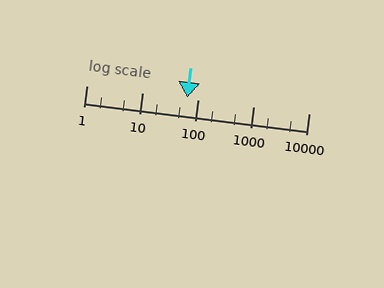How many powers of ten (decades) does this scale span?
The scale spans 4 decades, from 1 to 10000.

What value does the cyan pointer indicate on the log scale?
The pointer indicates approximately 64.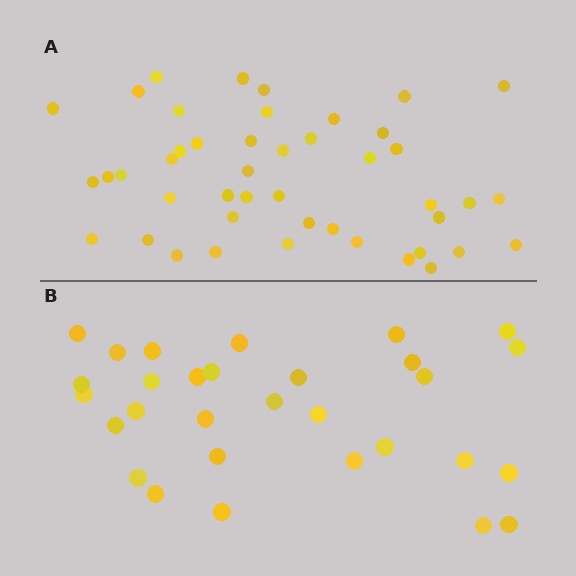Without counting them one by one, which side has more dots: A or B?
Region A (the top region) has more dots.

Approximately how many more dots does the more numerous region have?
Region A has approximately 15 more dots than region B.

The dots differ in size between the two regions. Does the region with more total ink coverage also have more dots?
No. Region B has more total ink coverage because its dots are larger, but region A actually contains more individual dots. Total area can be misleading — the number of items is what matters here.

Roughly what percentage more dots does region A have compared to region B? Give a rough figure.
About 50% more.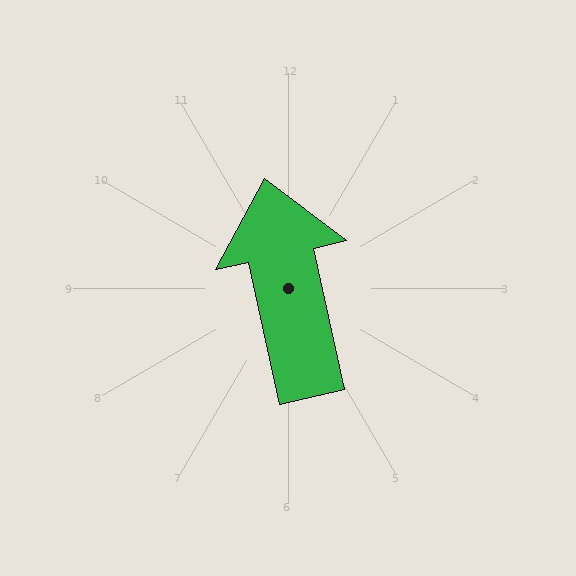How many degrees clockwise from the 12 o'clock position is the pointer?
Approximately 348 degrees.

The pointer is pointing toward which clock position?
Roughly 12 o'clock.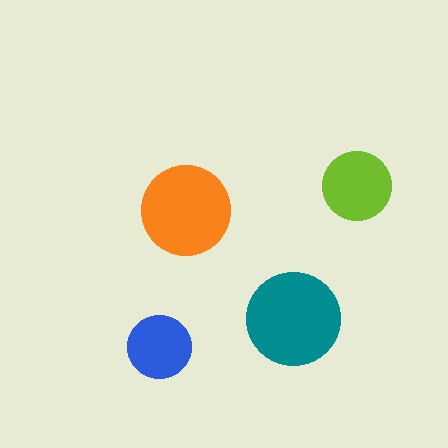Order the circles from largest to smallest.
the teal one, the orange one, the lime one, the blue one.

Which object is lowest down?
The blue circle is bottommost.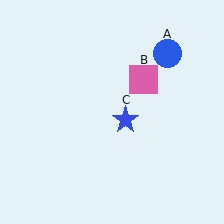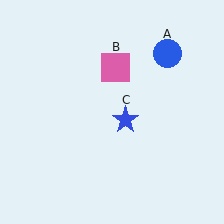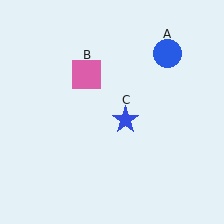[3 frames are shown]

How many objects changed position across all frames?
1 object changed position: pink square (object B).